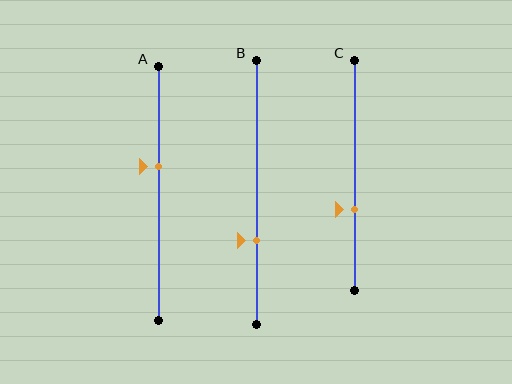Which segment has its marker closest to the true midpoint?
Segment A has its marker closest to the true midpoint.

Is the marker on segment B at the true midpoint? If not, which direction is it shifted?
No, the marker on segment B is shifted downward by about 18% of the segment length.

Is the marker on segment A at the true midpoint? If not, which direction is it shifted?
No, the marker on segment A is shifted upward by about 11% of the segment length.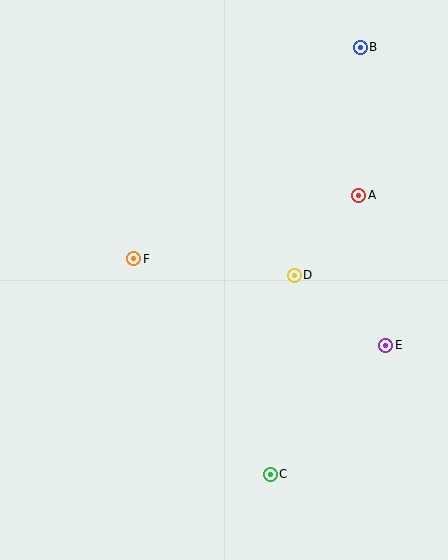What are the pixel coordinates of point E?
Point E is at (386, 345).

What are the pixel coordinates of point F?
Point F is at (134, 259).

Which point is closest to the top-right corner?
Point B is closest to the top-right corner.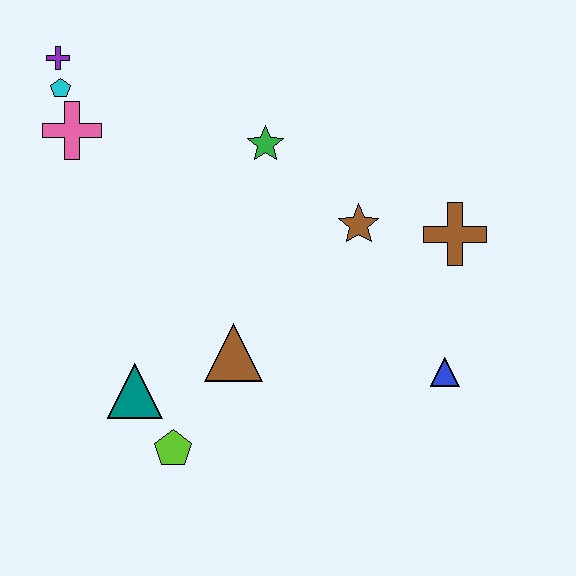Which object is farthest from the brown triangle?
The purple cross is farthest from the brown triangle.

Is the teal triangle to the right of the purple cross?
Yes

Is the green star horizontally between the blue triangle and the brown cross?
No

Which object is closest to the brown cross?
The brown star is closest to the brown cross.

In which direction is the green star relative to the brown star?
The green star is to the left of the brown star.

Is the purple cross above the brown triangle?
Yes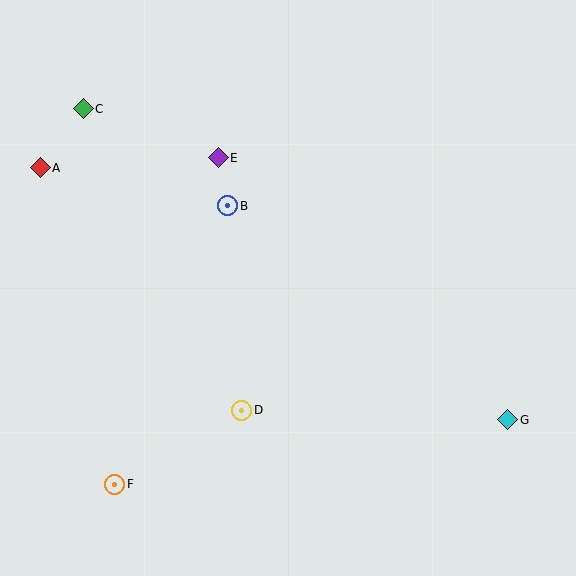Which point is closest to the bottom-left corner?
Point F is closest to the bottom-left corner.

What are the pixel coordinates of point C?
Point C is at (83, 109).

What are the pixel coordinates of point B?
Point B is at (228, 206).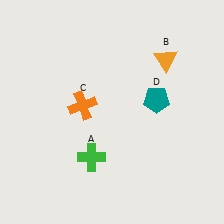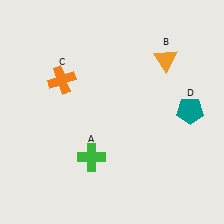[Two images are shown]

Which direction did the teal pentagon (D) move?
The teal pentagon (D) moved right.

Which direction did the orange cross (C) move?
The orange cross (C) moved up.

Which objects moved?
The objects that moved are: the orange cross (C), the teal pentagon (D).